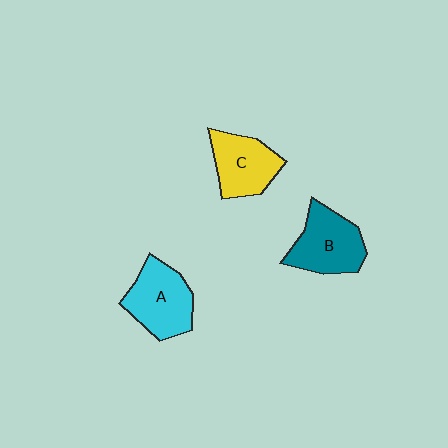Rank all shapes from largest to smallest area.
From largest to smallest: A (cyan), B (teal), C (yellow).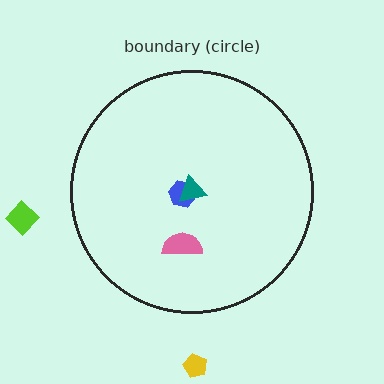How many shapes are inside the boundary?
3 inside, 2 outside.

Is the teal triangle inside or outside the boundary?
Inside.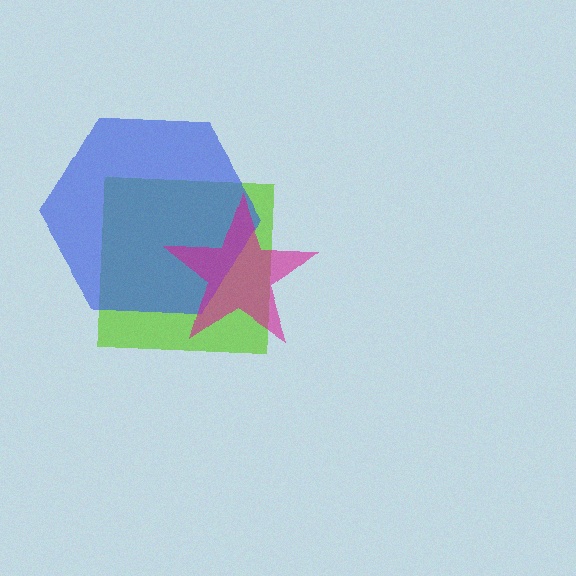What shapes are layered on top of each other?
The layered shapes are: a lime square, a blue hexagon, a magenta star.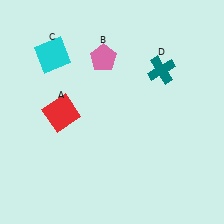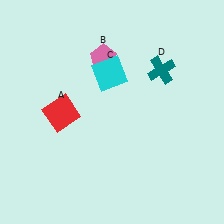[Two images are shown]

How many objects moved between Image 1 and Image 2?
1 object moved between the two images.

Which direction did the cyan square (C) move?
The cyan square (C) moved right.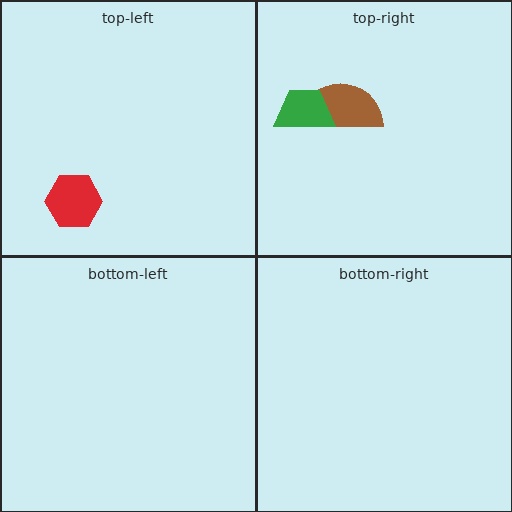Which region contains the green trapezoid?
The top-right region.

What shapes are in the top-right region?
The brown semicircle, the green trapezoid.